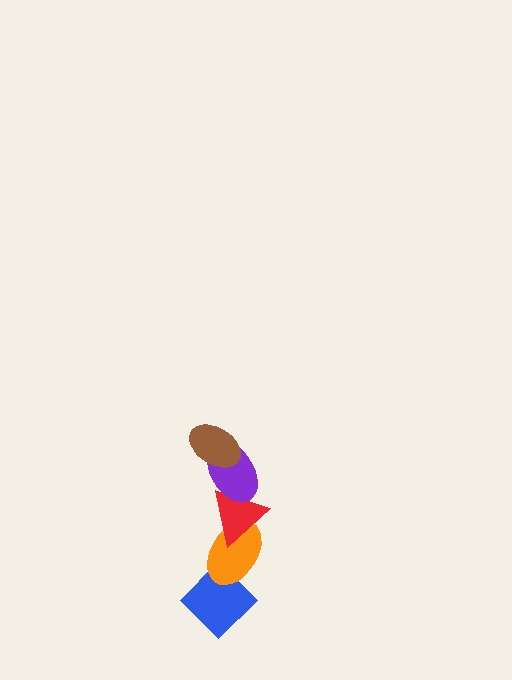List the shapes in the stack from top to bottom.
From top to bottom: the brown ellipse, the purple ellipse, the red triangle, the orange ellipse, the blue diamond.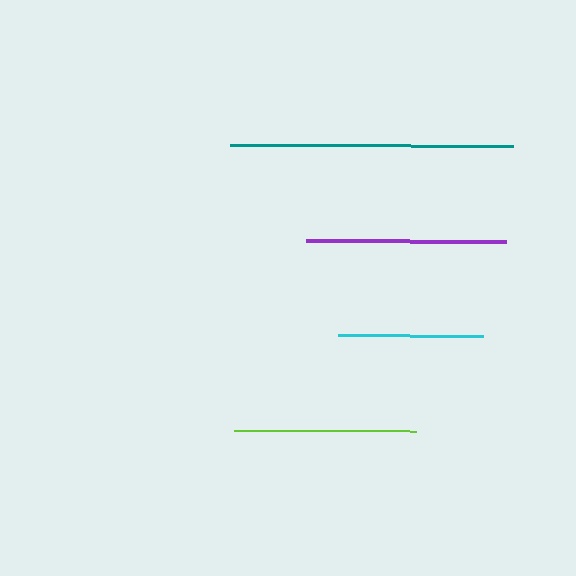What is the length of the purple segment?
The purple segment is approximately 200 pixels long.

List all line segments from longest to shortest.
From longest to shortest: teal, purple, lime, cyan.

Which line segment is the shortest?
The cyan line is the shortest at approximately 144 pixels.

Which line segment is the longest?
The teal line is the longest at approximately 283 pixels.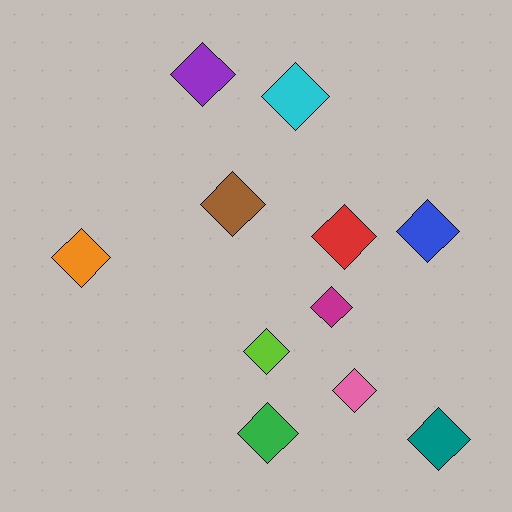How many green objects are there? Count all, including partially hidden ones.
There is 1 green object.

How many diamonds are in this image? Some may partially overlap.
There are 11 diamonds.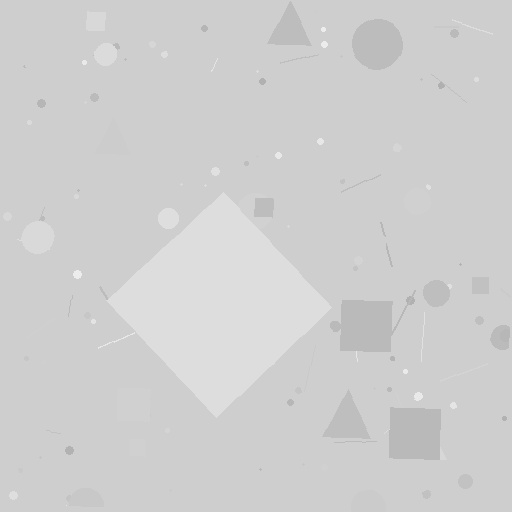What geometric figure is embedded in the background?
A diamond is embedded in the background.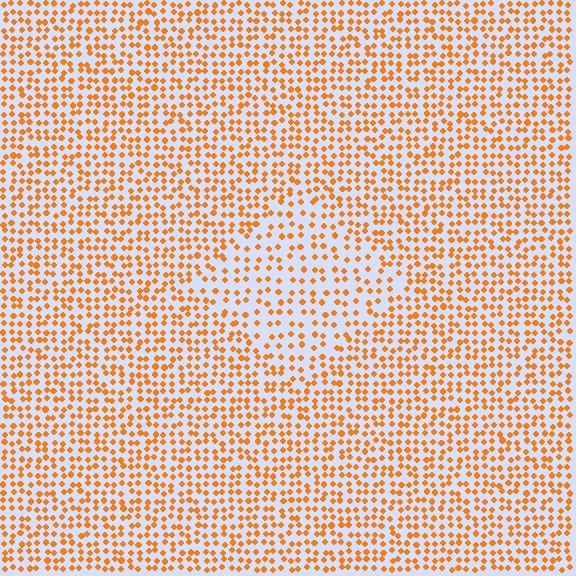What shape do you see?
I see a diamond.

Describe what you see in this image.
The image contains small orange elements arranged at two different densities. A diamond-shaped region is visible where the elements are less densely packed than the surrounding area.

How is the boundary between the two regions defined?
The boundary is defined by a change in element density (approximately 1.7x ratio). All elements are the same color, size, and shape.